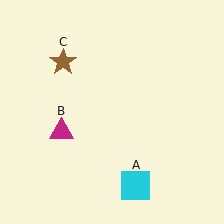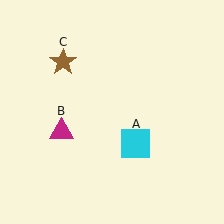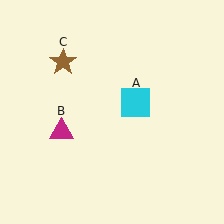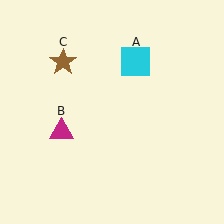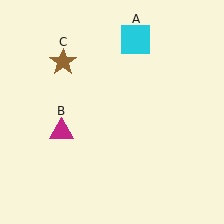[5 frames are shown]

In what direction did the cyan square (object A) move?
The cyan square (object A) moved up.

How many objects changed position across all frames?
1 object changed position: cyan square (object A).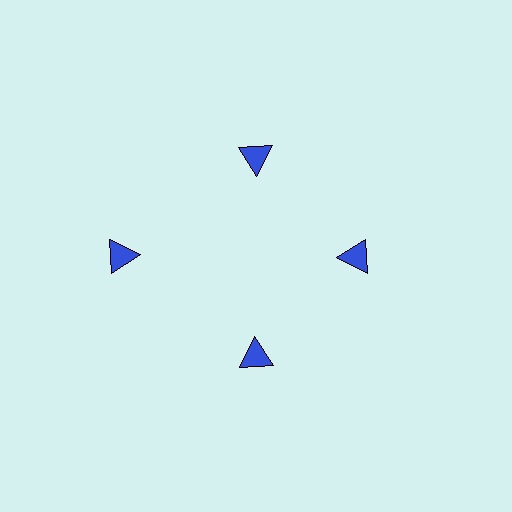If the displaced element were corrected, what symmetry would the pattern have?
It would have 4-fold rotational symmetry — the pattern would map onto itself every 90 degrees.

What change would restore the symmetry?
The symmetry would be restored by moving it inward, back onto the ring so that all 4 triangles sit at equal angles and equal distance from the center.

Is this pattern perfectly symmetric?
No. The 4 blue triangles are arranged in a ring, but one element near the 9 o'clock position is pushed outward from the center, breaking the 4-fold rotational symmetry.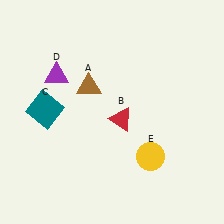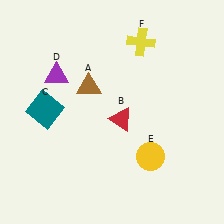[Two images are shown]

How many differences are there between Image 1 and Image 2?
There is 1 difference between the two images.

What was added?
A yellow cross (F) was added in Image 2.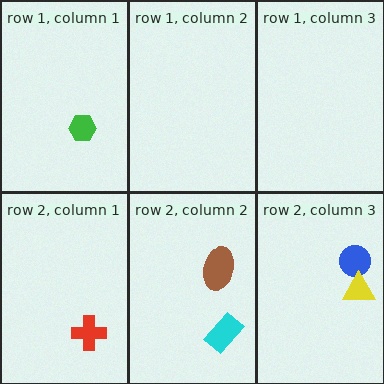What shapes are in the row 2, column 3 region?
The blue circle, the yellow triangle.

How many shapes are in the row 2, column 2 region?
2.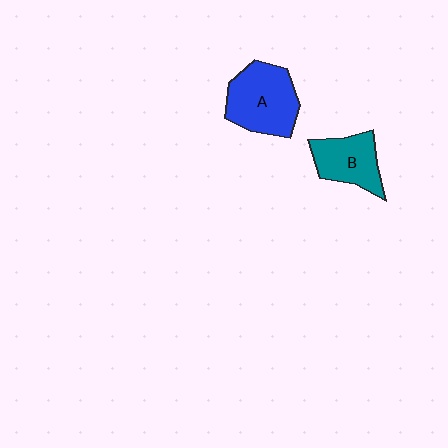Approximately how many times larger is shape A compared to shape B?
Approximately 1.4 times.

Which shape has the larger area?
Shape A (blue).